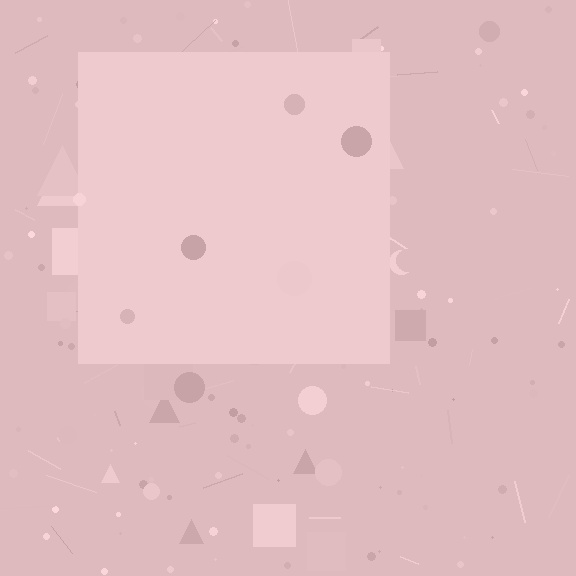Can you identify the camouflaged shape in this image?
The camouflaged shape is a square.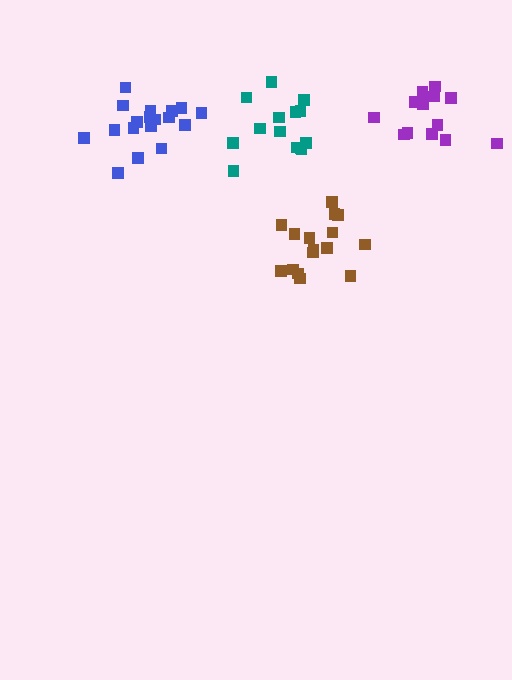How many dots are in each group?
Group 1: 18 dots, Group 2: 14 dots, Group 3: 14 dots, Group 4: 16 dots (62 total).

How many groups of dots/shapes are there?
There are 4 groups.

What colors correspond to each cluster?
The clusters are colored: blue, purple, teal, brown.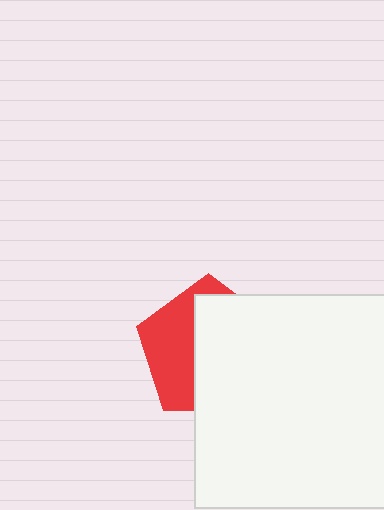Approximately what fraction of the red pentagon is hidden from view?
Roughly 60% of the red pentagon is hidden behind the white rectangle.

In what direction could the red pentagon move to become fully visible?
The red pentagon could move left. That would shift it out from behind the white rectangle entirely.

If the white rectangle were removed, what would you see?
You would see the complete red pentagon.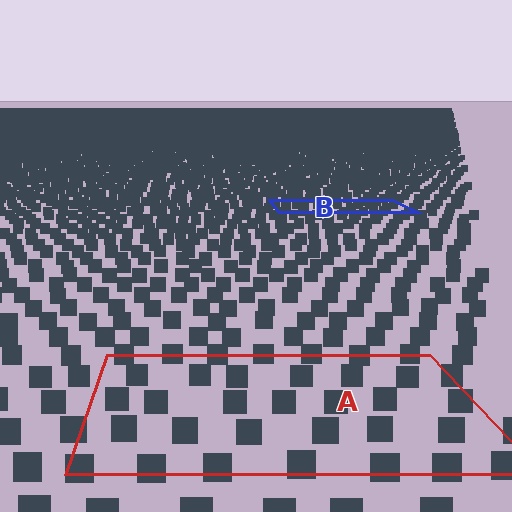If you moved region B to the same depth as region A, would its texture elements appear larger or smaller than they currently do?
They would appear larger. At a closer depth, the same texture elements are projected at a bigger on-screen size.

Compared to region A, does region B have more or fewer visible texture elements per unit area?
Region B has more texture elements per unit area — they are packed more densely because it is farther away.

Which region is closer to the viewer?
Region A is closer. The texture elements there are larger and more spread out.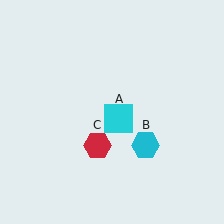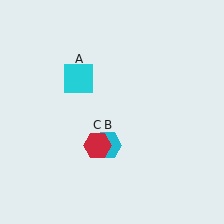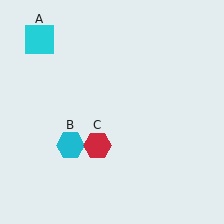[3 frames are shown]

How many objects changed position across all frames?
2 objects changed position: cyan square (object A), cyan hexagon (object B).